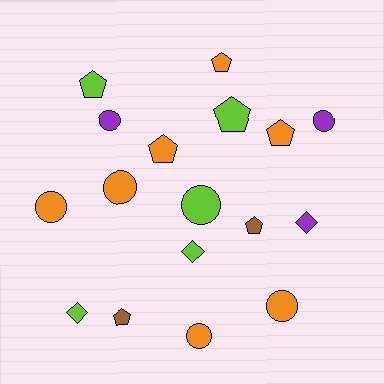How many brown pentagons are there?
There are 2 brown pentagons.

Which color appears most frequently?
Orange, with 7 objects.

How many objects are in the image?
There are 17 objects.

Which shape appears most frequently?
Pentagon, with 7 objects.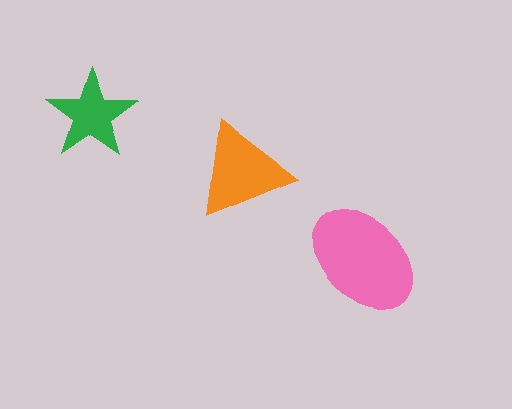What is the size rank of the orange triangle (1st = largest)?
2nd.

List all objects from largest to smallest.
The pink ellipse, the orange triangle, the green star.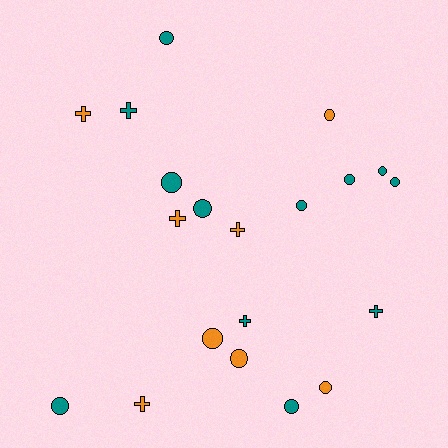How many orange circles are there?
There are 4 orange circles.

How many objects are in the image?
There are 20 objects.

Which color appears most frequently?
Teal, with 12 objects.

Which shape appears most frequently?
Circle, with 13 objects.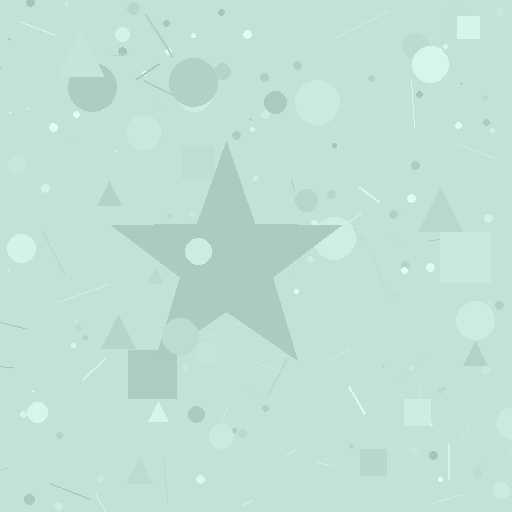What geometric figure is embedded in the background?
A star is embedded in the background.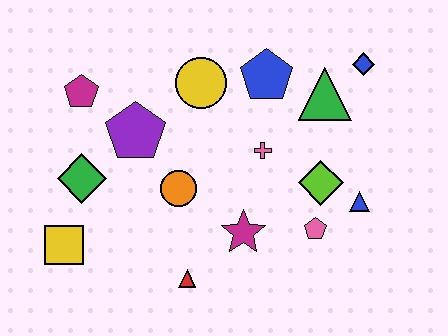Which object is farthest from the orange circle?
The blue diamond is farthest from the orange circle.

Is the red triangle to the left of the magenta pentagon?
No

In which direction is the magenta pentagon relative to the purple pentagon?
The magenta pentagon is to the left of the purple pentagon.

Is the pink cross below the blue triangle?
No